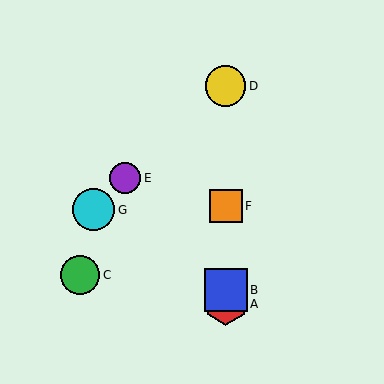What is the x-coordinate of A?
Object A is at x≈226.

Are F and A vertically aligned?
Yes, both are at x≈226.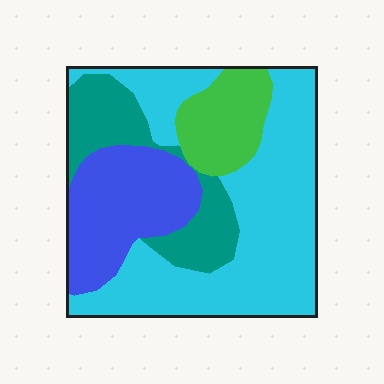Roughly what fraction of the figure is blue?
Blue takes up less than a quarter of the figure.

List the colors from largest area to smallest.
From largest to smallest: cyan, blue, teal, green.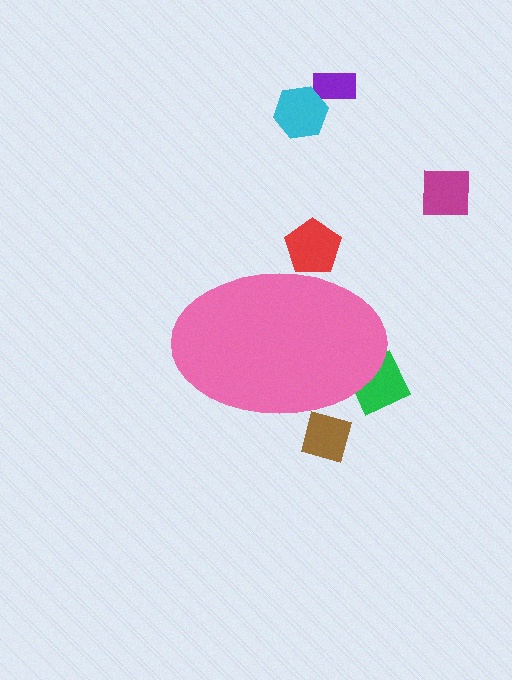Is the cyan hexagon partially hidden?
No, the cyan hexagon is fully visible.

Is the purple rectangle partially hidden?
No, the purple rectangle is fully visible.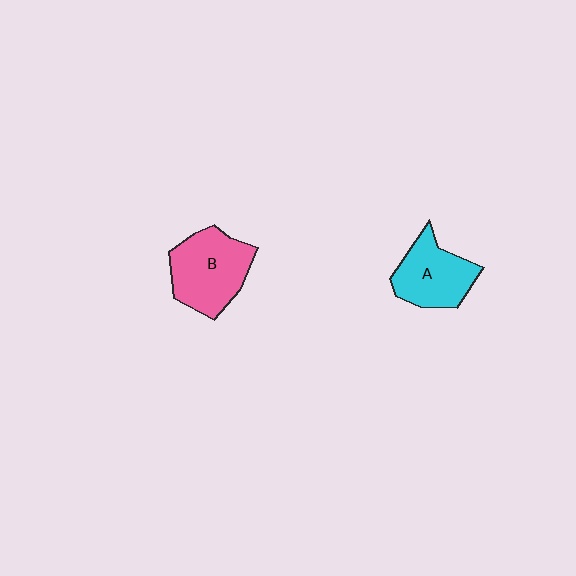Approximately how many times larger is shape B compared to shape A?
Approximately 1.2 times.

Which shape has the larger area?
Shape B (pink).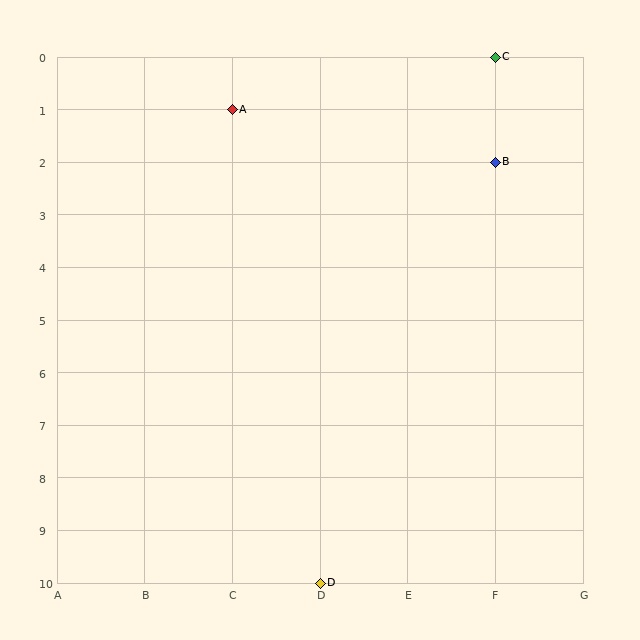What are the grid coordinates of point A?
Point A is at grid coordinates (C, 1).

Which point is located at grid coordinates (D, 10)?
Point D is at (D, 10).